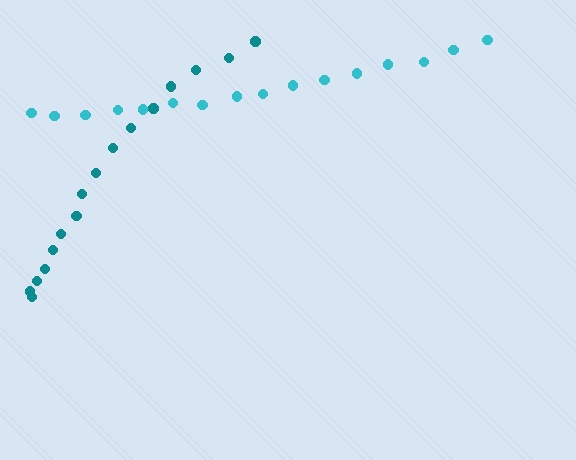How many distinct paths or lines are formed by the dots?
There are 2 distinct paths.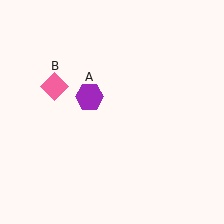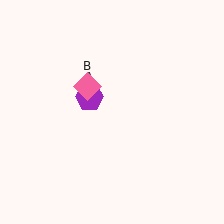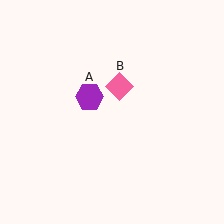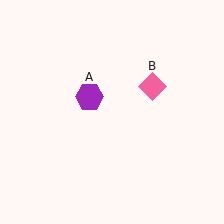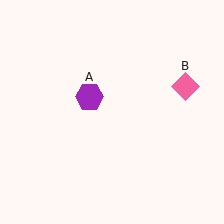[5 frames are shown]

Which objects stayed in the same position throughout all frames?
Purple hexagon (object A) remained stationary.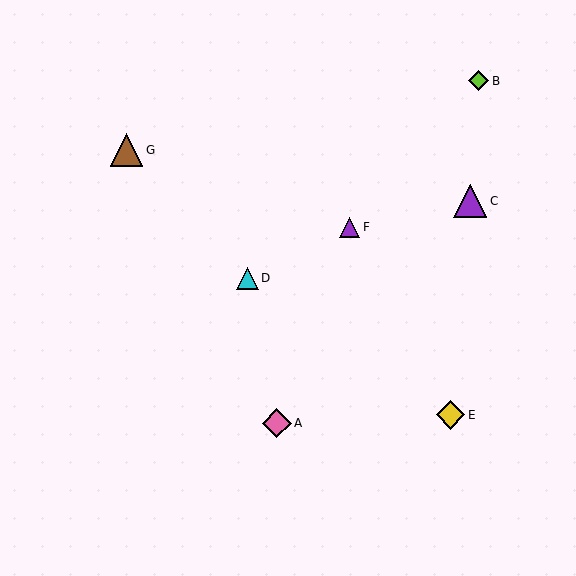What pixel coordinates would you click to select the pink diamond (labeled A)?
Click at (277, 423) to select the pink diamond A.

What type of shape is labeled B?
Shape B is a lime diamond.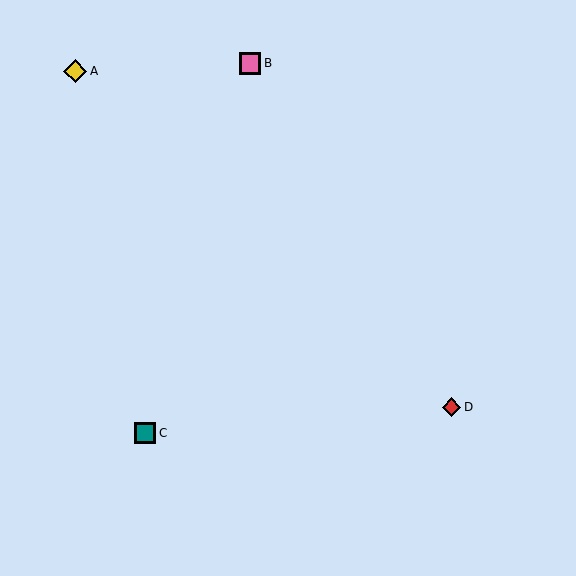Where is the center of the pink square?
The center of the pink square is at (250, 63).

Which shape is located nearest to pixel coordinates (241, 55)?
The pink square (labeled B) at (250, 63) is nearest to that location.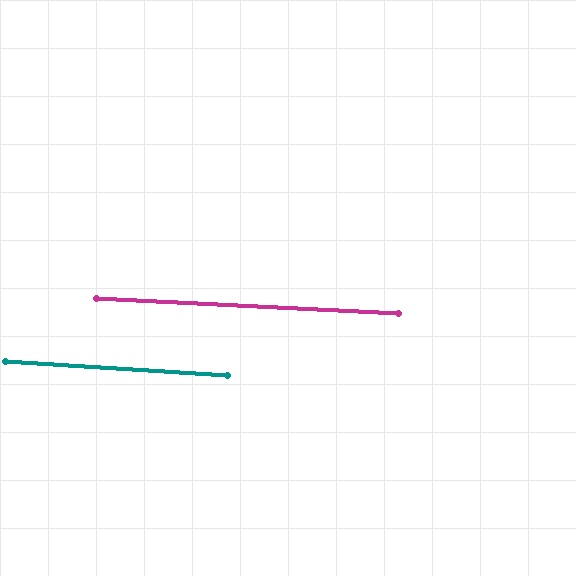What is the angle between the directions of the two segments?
Approximately 1 degree.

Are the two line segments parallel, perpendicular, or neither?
Parallel — their directions differ by only 0.7°.